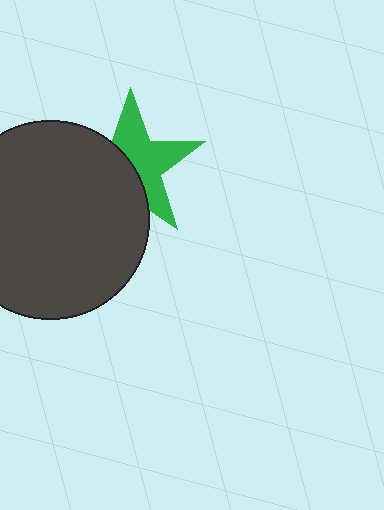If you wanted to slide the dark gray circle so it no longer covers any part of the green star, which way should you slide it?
Slide it left — that is the most direct way to separate the two shapes.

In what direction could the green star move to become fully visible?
The green star could move right. That would shift it out from behind the dark gray circle entirely.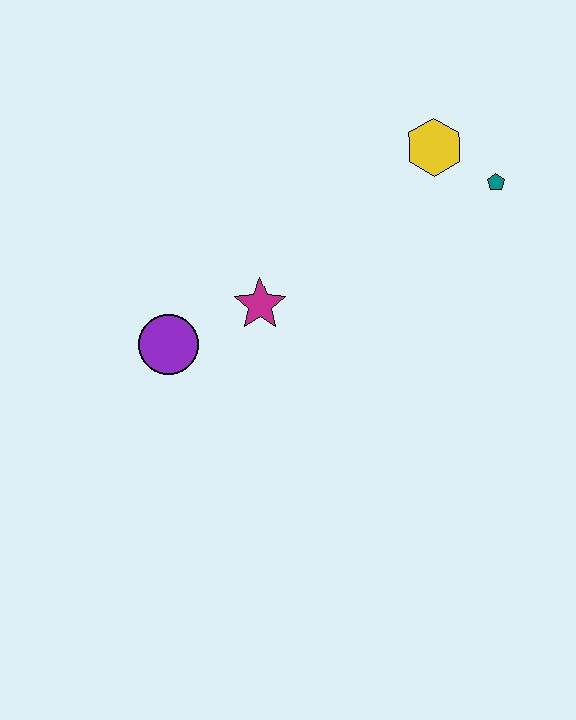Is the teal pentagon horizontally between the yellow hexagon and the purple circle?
No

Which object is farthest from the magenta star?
The teal pentagon is farthest from the magenta star.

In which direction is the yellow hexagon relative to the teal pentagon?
The yellow hexagon is to the left of the teal pentagon.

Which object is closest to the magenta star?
The purple circle is closest to the magenta star.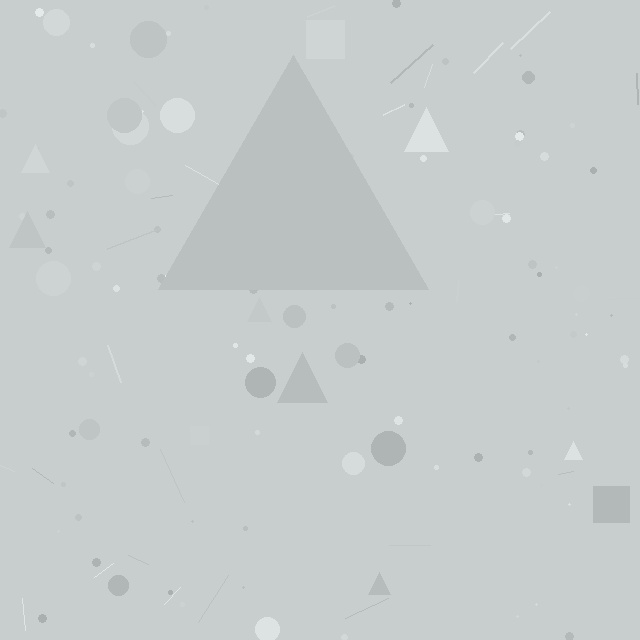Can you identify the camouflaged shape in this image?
The camouflaged shape is a triangle.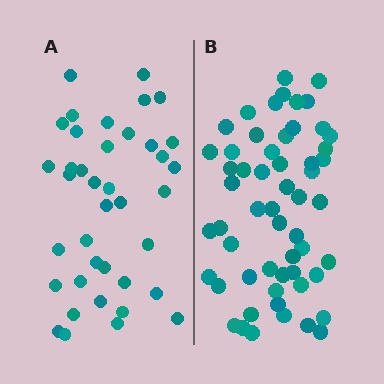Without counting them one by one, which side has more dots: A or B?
Region B (the right region) has more dots.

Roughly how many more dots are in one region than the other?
Region B has approximately 15 more dots than region A.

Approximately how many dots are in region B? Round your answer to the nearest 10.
About 60 dots. (The exact count is 56, which rounds to 60.)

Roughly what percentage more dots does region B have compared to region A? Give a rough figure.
About 45% more.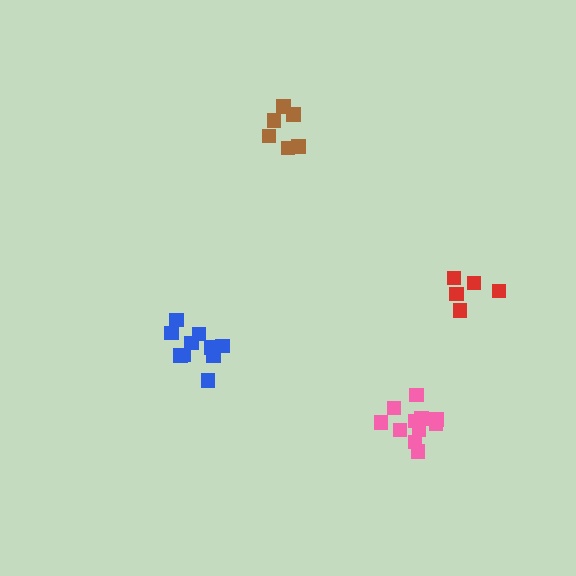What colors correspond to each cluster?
The clusters are colored: blue, pink, brown, red.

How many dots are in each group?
Group 1: 10 dots, Group 2: 11 dots, Group 3: 6 dots, Group 4: 5 dots (32 total).